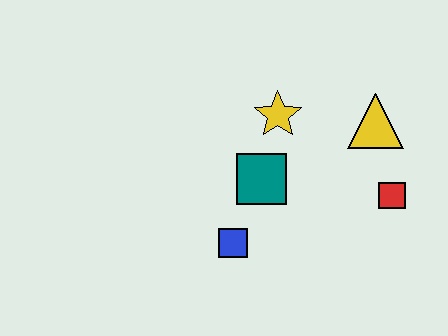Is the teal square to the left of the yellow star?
Yes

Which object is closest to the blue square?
The teal square is closest to the blue square.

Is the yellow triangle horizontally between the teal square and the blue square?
No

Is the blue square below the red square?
Yes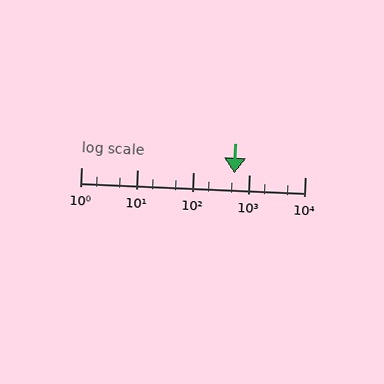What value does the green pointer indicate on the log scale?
The pointer indicates approximately 560.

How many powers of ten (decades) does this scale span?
The scale spans 4 decades, from 1 to 10000.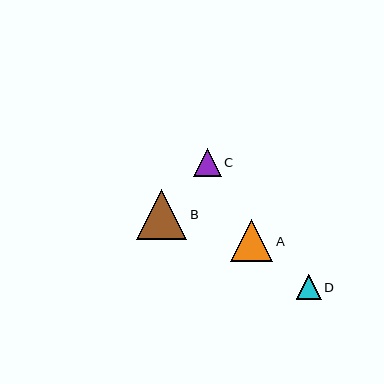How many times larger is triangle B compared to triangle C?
Triangle B is approximately 1.8 times the size of triangle C.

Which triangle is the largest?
Triangle B is the largest with a size of approximately 50 pixels.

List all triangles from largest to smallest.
From largest to smallest: B, A, C, D.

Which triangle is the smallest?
Triangle D is the smallest with a size of approximately 25 pixels.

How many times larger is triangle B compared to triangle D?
Triangle B is approximately 2.0 times the size of triangle D.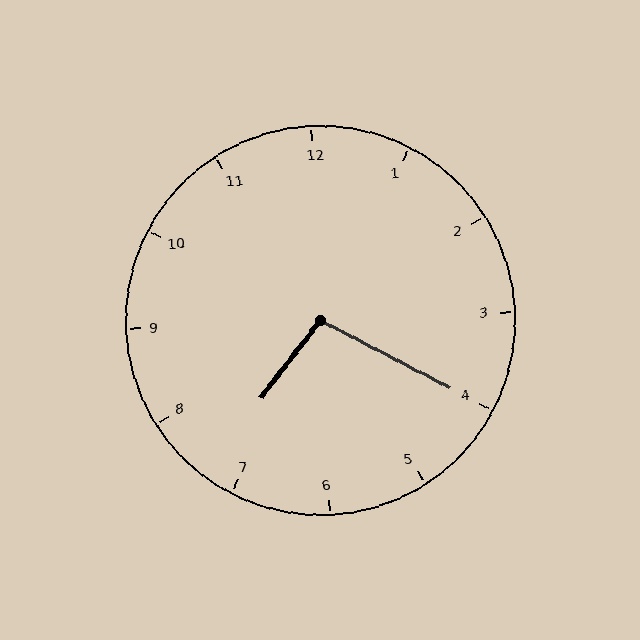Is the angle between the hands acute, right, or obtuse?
It is obtuse.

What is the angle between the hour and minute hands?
Approximately 100 degrees.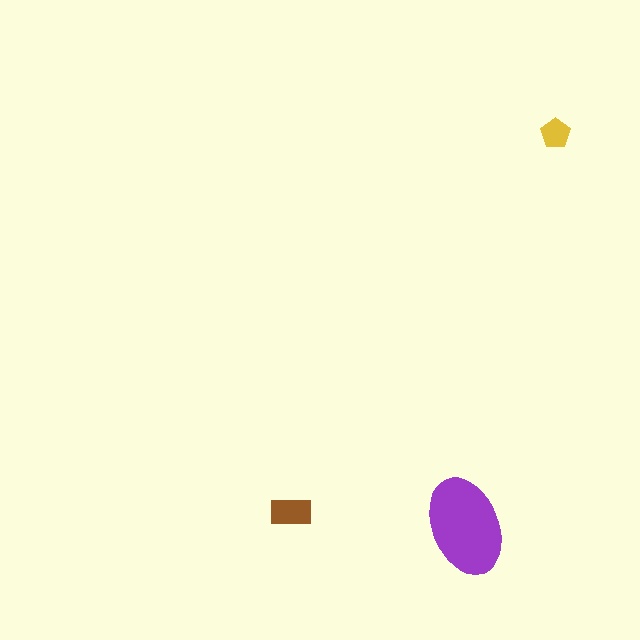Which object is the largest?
The purple ellipse.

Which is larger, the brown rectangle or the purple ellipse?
The purple ellipse.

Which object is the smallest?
The yellow pentagon.